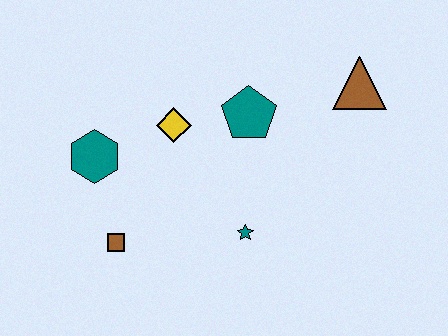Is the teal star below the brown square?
No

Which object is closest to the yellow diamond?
The teal pentagon is closest to the yellow diamond.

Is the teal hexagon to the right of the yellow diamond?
No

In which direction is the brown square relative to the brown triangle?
The brown square is to the left of the brown triangle.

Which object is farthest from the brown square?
The brown triangle is farthest from the brown square.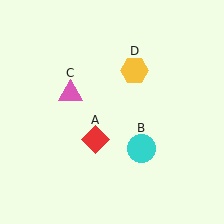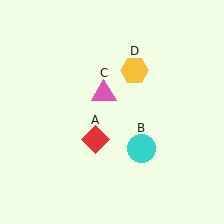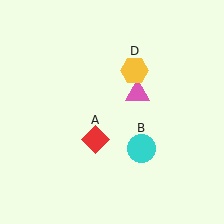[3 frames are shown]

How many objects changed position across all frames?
1 object changed position: pink triangle (object C).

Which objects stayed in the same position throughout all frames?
Red diamond (object A) and cyan circle (object B) and yellow hexagon (object D) remained stationary.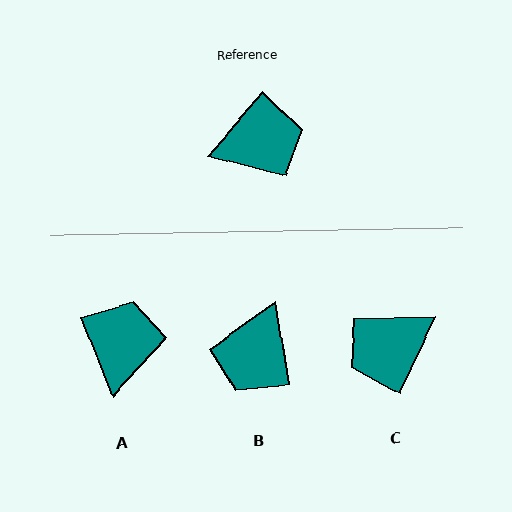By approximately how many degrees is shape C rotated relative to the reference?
Approximately 164 degrees clockwise.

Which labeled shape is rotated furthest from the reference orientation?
C, about 164 degrees away.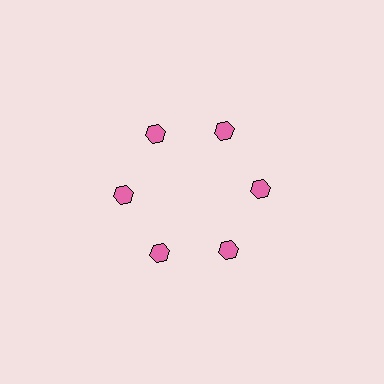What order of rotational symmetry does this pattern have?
This pattern has 6-fold rotational symmetry.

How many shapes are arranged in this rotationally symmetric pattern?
There are 6 shapes, arranged in 6 groups of 1.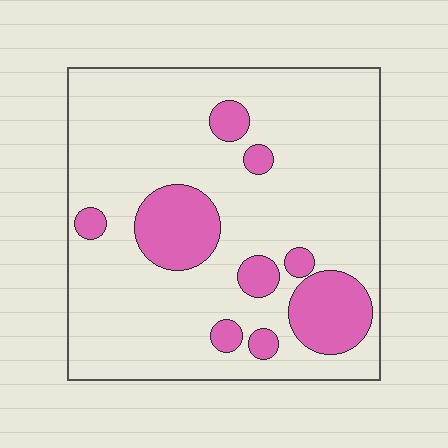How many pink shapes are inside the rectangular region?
9.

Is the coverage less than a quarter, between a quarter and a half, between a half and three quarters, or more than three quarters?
Less than a quarter.